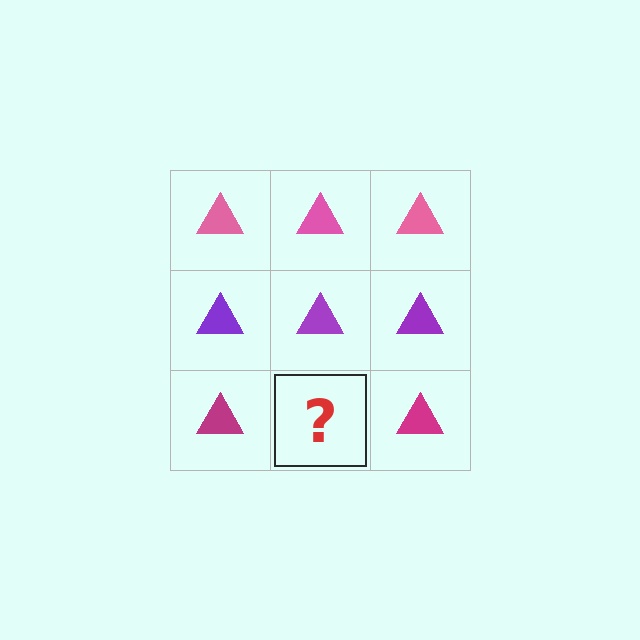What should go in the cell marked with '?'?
The missing cell should contain a magenta triangle.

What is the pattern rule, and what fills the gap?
The rule is that each row has a consistent color. The gap should be filled with a magenta triangle.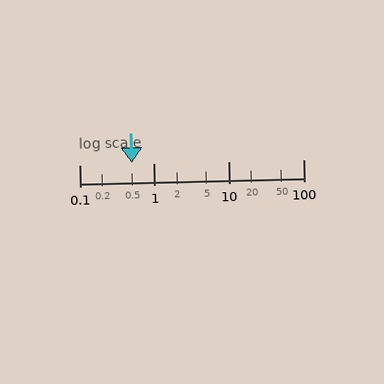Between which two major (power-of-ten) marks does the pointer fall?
The pointer is between 0.1 and 1.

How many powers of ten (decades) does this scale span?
The scale spans 3 decades, from 0.1 to 100.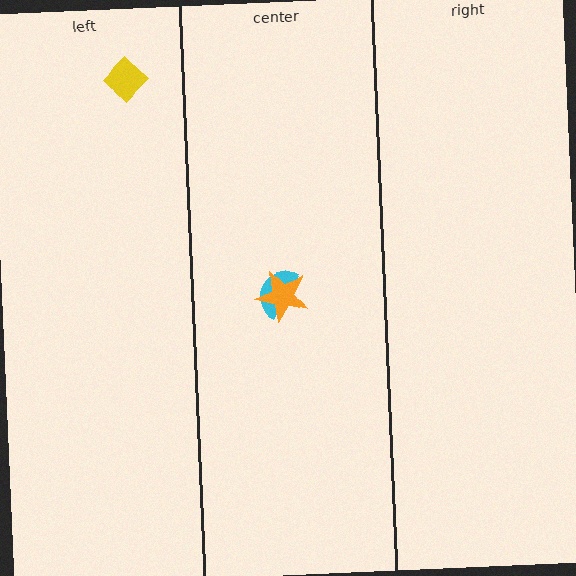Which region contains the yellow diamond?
The left region.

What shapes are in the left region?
The yellow diamond.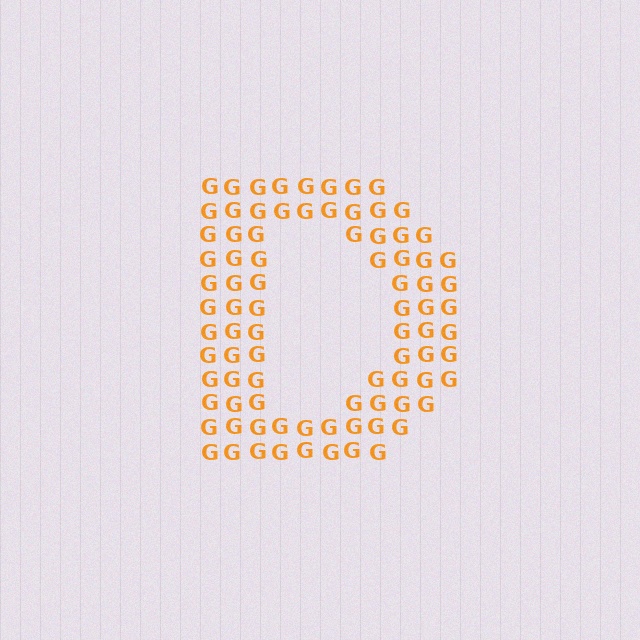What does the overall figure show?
The overall figure shows the letter D.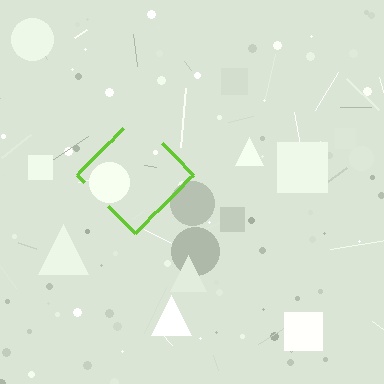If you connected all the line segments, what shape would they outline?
They would outline a diamond.